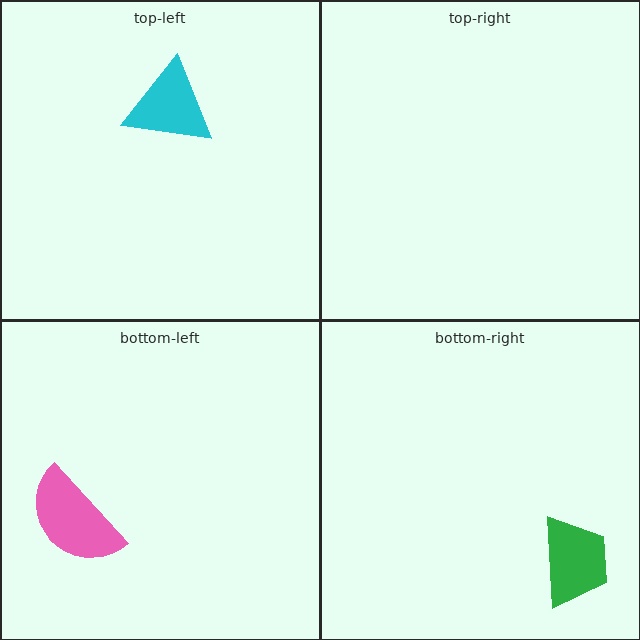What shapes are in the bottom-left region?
The pink semicircle.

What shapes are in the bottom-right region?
The green trapezoid.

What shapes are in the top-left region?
The cyan triangle.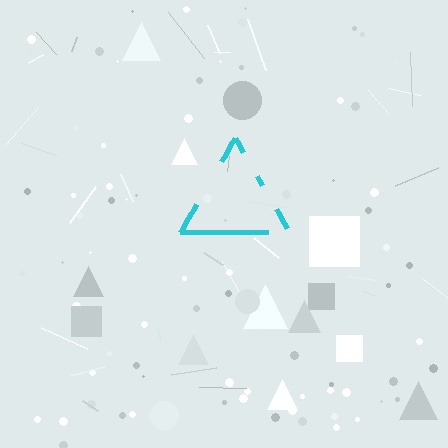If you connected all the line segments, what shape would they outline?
They would outline a triangle.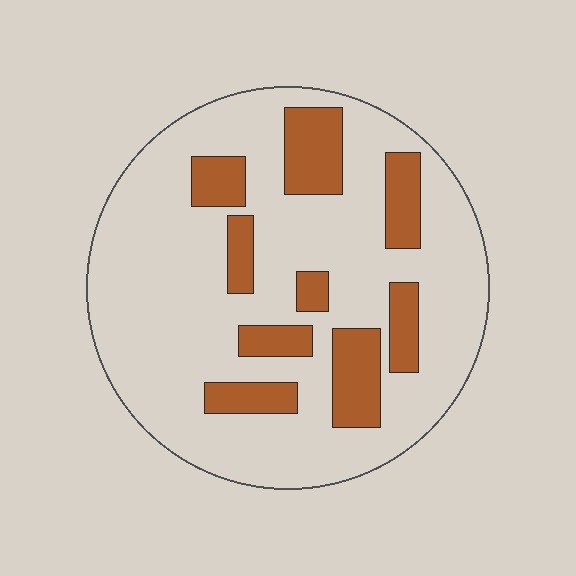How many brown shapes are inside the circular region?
9.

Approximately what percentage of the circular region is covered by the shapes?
Approximately 20%.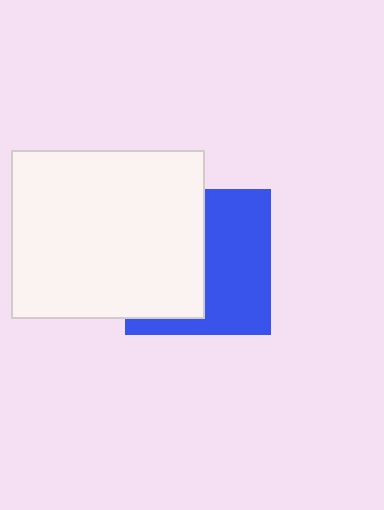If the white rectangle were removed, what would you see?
You would see the complete blue square.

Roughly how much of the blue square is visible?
About half of it is visible (roughly 51%).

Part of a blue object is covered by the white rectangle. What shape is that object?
It is a square.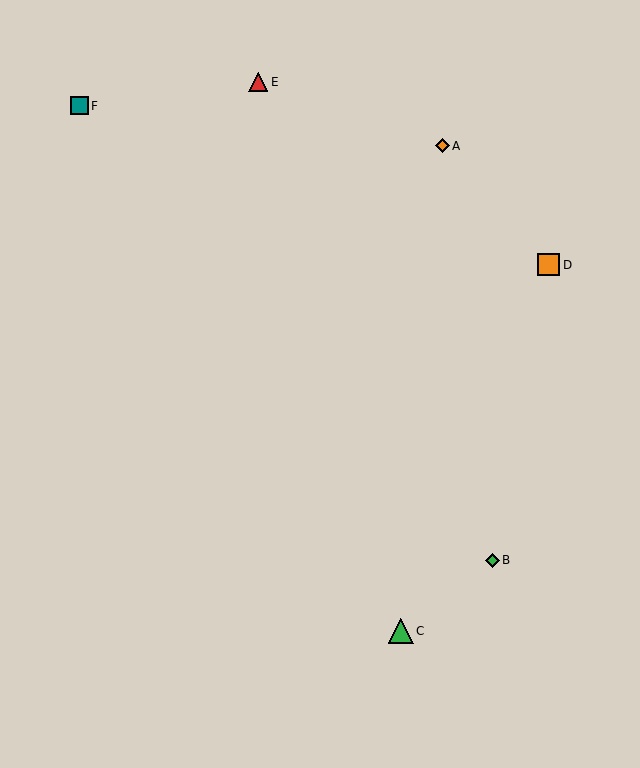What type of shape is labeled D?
Shape D is an orange square.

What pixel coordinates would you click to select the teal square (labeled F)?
Click at (79, 106) to select the teal square F.